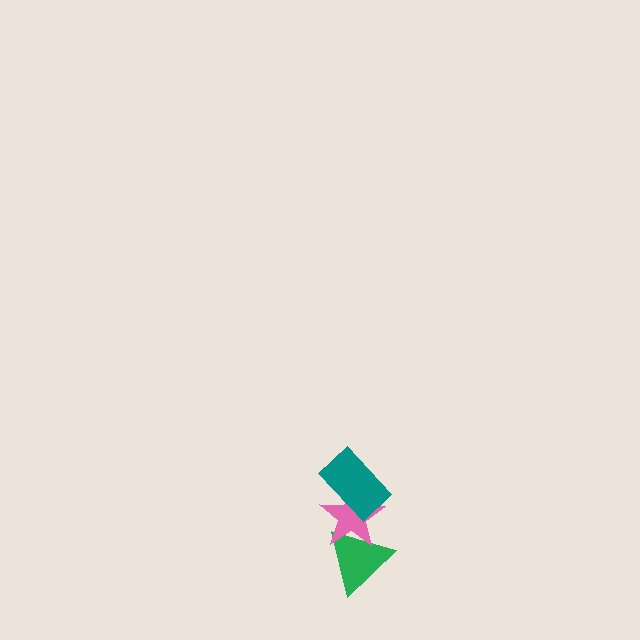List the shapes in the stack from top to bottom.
From top to bottom: the teal rectangle, the pink star, the green triangle.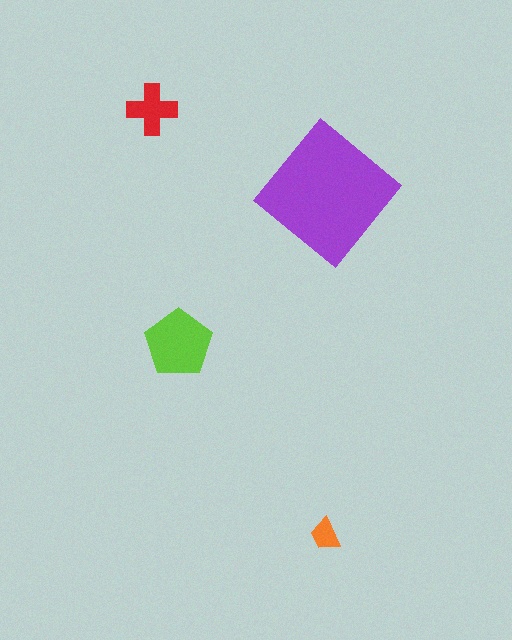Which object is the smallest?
The orange trapezoid.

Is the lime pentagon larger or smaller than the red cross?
Larger.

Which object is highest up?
The red cross is topmost.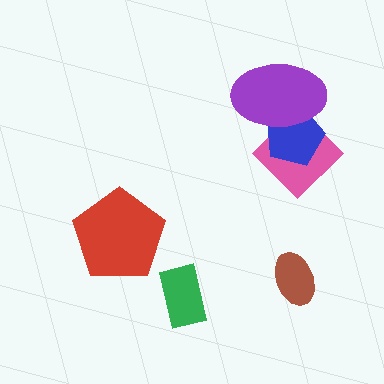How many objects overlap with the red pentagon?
0 objects overlap with the red pentagon.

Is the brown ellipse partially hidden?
No, no other shape covers it.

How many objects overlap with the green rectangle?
0 objects overlap with the green rectangle.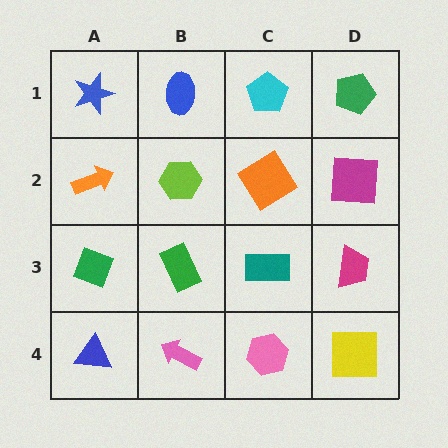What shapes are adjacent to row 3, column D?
A magenta square (row 2, column D), a yellow square (row 4, column D), a teal rectangle (row 3, column C).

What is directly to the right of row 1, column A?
A blue ellipse.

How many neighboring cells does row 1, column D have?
2.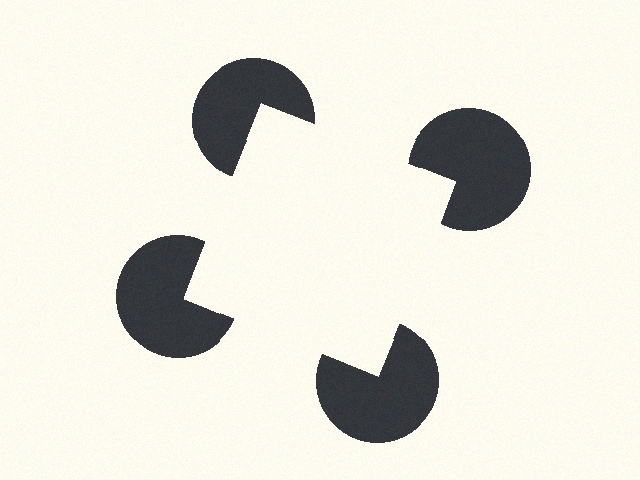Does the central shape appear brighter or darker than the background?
It typically appears slightly brighter than the background, even though no actual brightness change is drawn.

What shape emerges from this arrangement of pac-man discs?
An illusory square — its edges are inferred from the aligned wedge cuts in the pac-man discs, not physically drawn.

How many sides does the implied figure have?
4 sides.